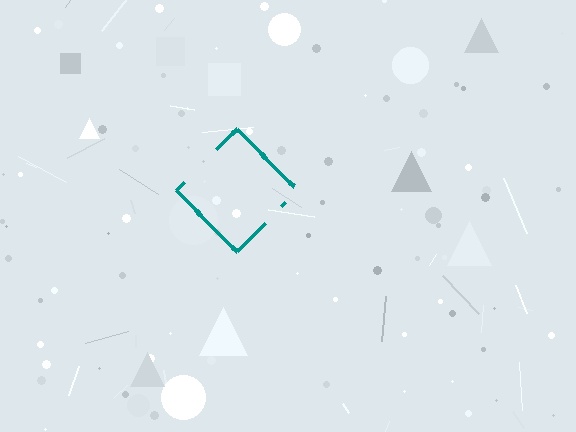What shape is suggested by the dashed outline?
The dashed outline suggests a diamond.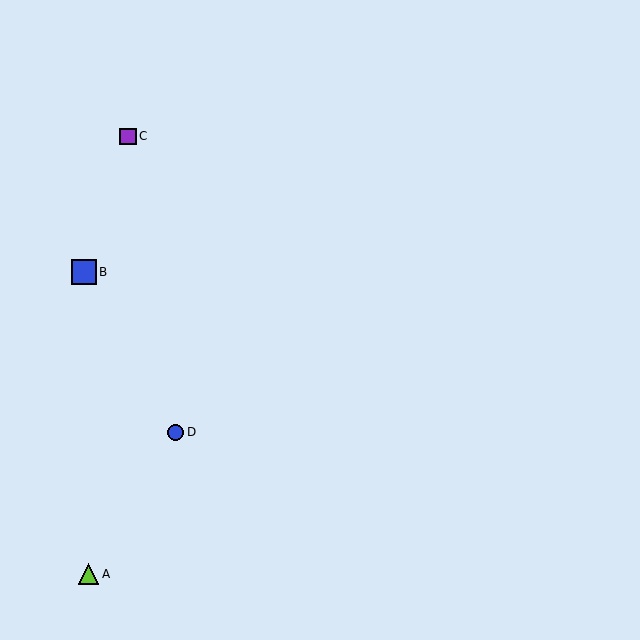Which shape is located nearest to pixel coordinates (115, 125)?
The purple square (labeled C) at (128, 136) is nearest to that location.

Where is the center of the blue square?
The center of the blue square is at (84, 272).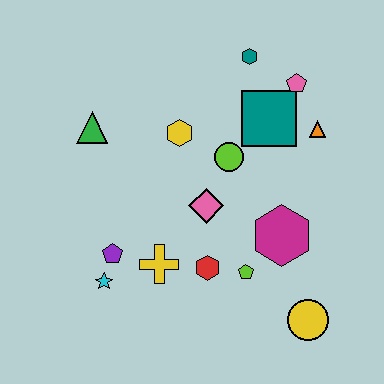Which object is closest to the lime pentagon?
The red hexagon is closest to the lime pentagon.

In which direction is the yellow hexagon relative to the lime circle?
The yellow hexagon is to the left of the lime circle.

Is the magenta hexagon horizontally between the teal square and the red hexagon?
No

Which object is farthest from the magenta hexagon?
The green triangle is farthest from the magenta hexagon.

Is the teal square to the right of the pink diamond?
Yes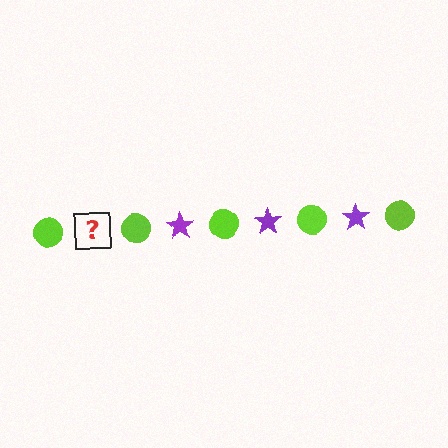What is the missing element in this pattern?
The missing element is a purple star.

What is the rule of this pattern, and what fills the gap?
The rule is that the pattern alternates between lime circle and purple star. The gap should be filled with a purple star.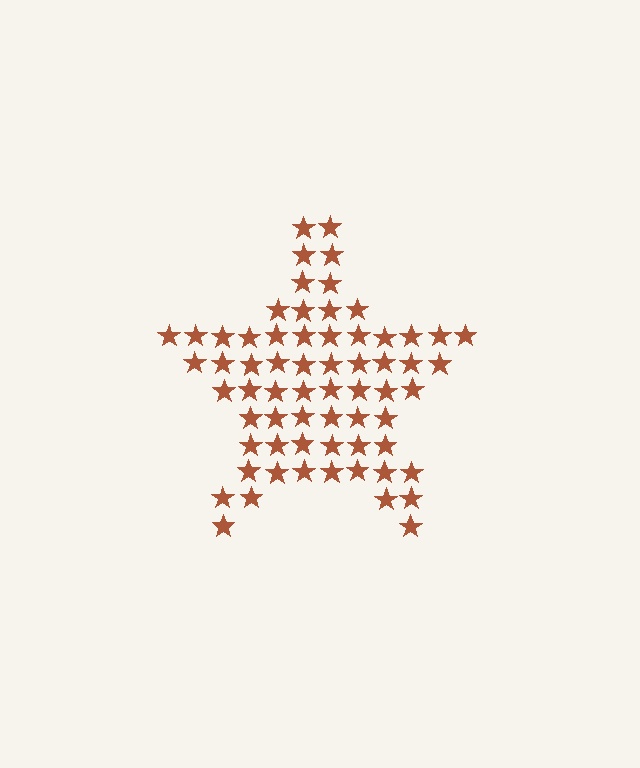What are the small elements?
The small elements are stars.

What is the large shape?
The large shape is a star.